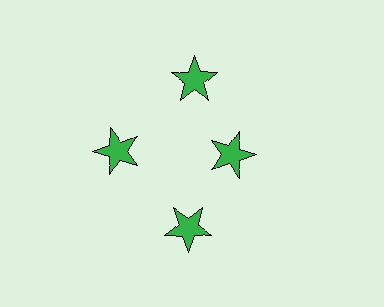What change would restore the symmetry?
The symmetry would be restored by moving it outward, back onto the ring so that all 4 stars sit at equal angles and equal distance from the center.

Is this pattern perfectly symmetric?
No. The 4 green stars are arranged in a ring, but one element near the 3 o'clock position is pulled inward toward the center, breaking the 4-fold rotational symmetry.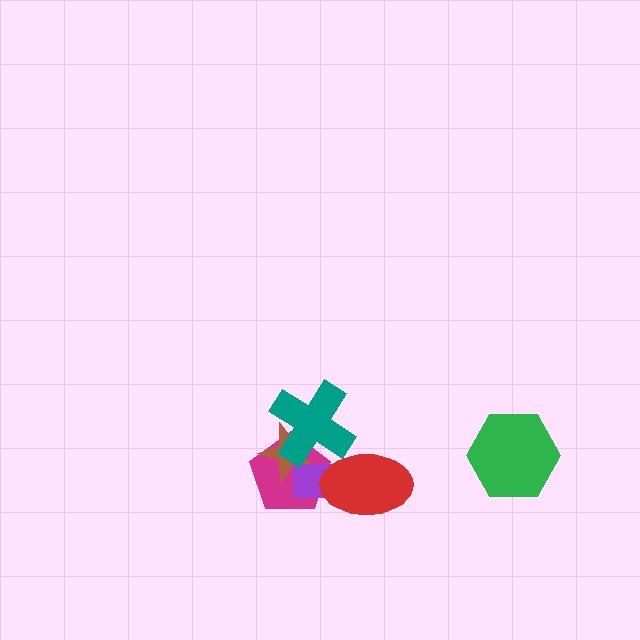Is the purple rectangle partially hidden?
Yes, it is partially covered by another shape.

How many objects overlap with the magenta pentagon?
4 objects overlap with the magenta pentagon.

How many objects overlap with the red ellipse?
2 objects overlap with the red ellipse.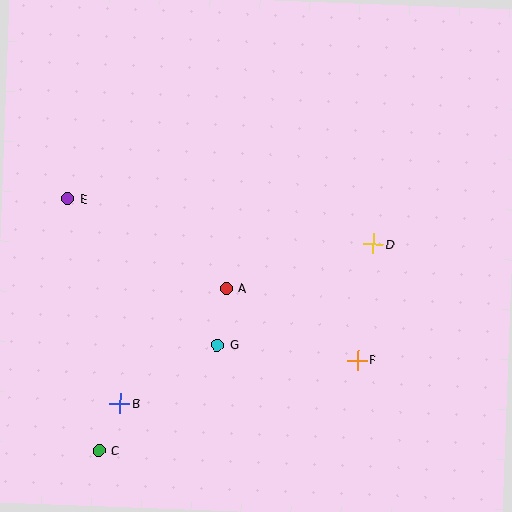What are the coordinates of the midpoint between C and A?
The midpoint between C and A is at (162, 370).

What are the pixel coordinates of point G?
Point G is at (217, 345).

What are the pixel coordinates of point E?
Point E is at (68, 199).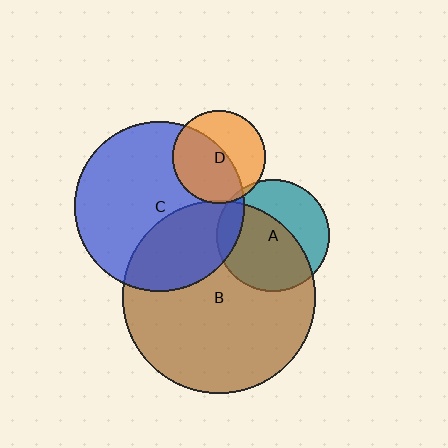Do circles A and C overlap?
Yes.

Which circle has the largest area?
Circle B (brown).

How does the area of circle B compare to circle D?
Approximately 4.3 times.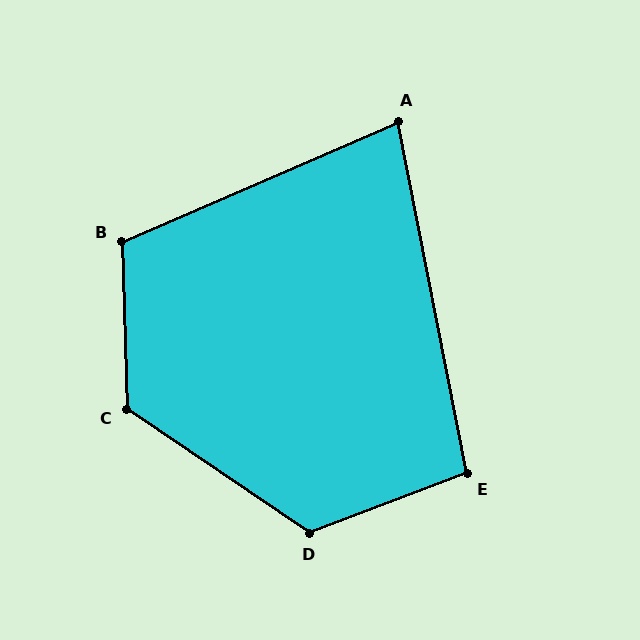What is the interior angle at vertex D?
Approximately 126 degrees (obtuse).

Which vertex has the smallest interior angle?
A, at approximately 78 degrees.